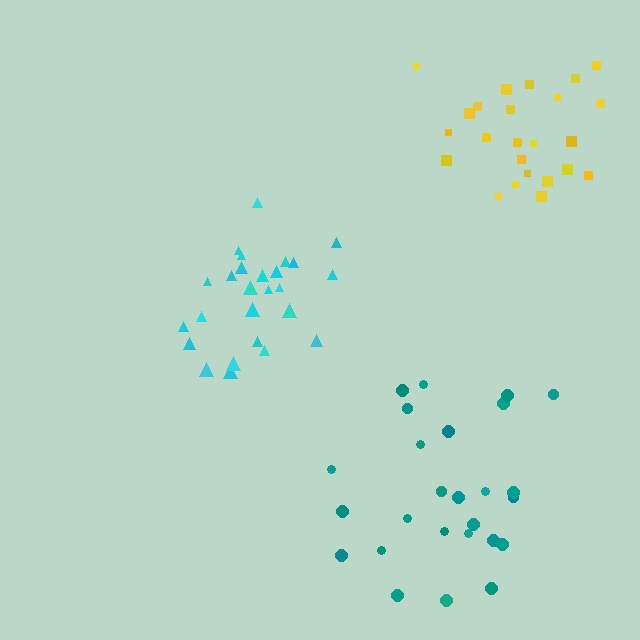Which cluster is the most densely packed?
Cyan.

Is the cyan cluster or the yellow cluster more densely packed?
Cyan.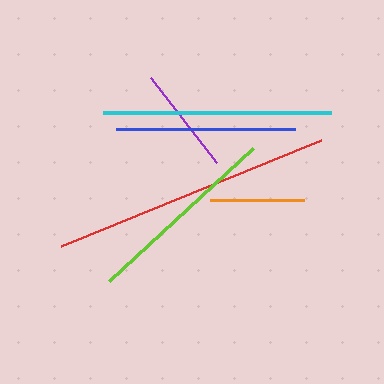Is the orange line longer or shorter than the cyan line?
The cyan line is longer than the orange line.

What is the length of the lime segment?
The lime segment is approximately 196 pixels long.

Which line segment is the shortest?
The orange line is the shortest at approximately 95 pixels.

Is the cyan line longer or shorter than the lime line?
The cyan line is longer than the lime line.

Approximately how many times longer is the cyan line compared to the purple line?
The cyan line is approximately 2.1 times the length of the purple line.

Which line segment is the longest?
The red line is the longest at approximately 280 pixels.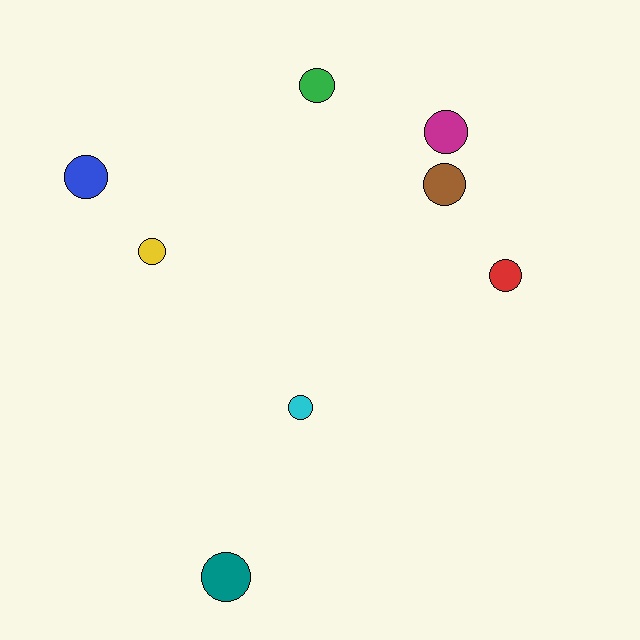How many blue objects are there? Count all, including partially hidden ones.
There is 1 blue object.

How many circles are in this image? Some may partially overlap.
There are 8 circles.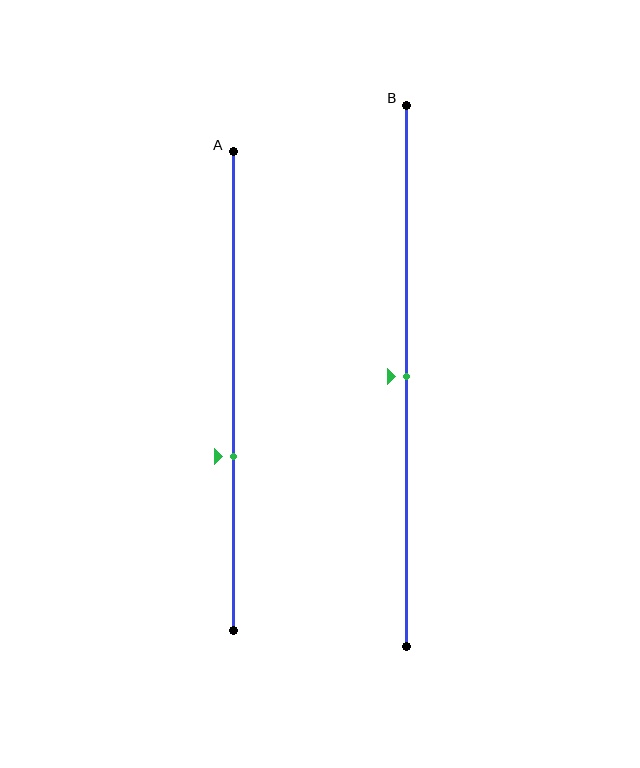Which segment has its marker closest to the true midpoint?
Segment B has its marker closest to the true midpoint.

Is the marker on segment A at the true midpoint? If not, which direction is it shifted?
No, the marker on segment A is shifted downward by about 14% of the segment length.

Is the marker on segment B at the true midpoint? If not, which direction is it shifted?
Yes, the marker on segment B is at the true midpoint.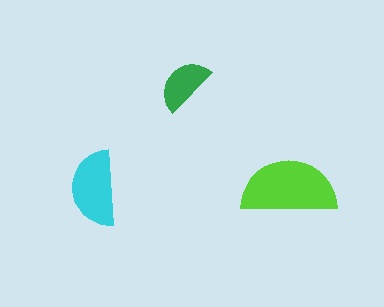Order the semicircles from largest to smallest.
the lime one, the cyan one, the green one.